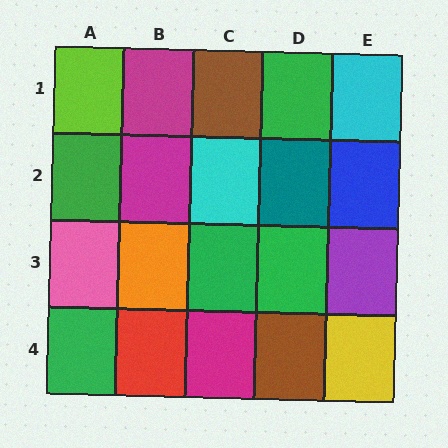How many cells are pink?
1 cell is pink.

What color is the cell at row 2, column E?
Blue.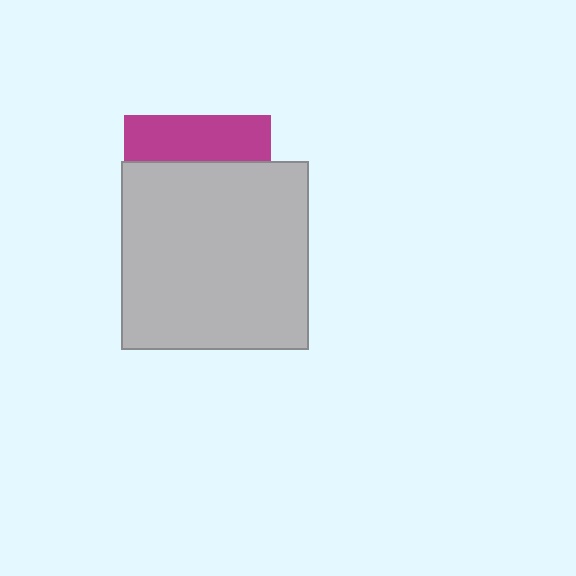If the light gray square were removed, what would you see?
You would see the complete magenta square.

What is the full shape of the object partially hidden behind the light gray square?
The partially hidden object is a magenta square.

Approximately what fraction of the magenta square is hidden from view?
Roughly 68% of the magenta square is hidden behind the light gray square.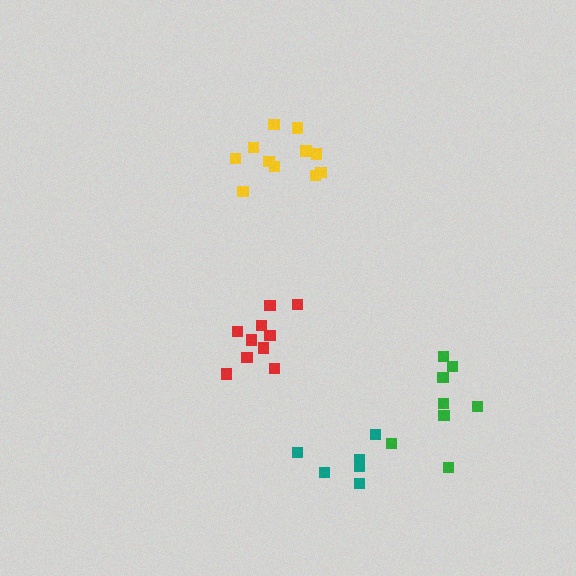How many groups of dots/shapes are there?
There are 4 groups.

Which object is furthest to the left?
The red cluster is leftmost.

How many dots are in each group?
Group 1: 8 dots, Group 2: 6 dots, Group 3: 11 dots, Group 4: 10 dots (35 total).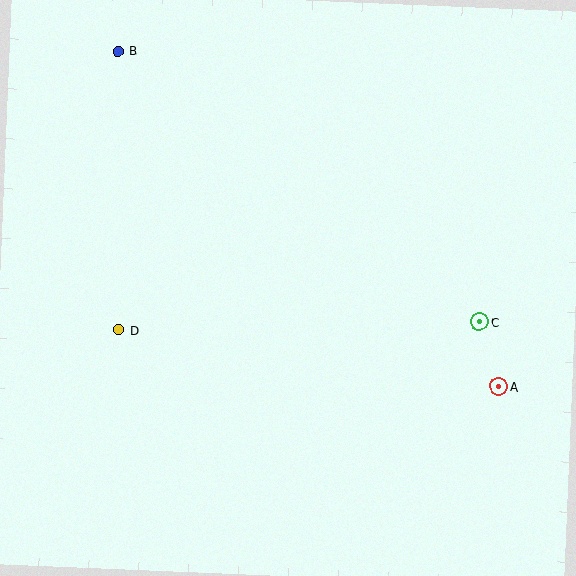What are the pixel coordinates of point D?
Point D is at (119, 330).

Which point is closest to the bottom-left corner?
Point D is closest to the bottom-left corner.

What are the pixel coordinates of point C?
Point C is at (480, 322).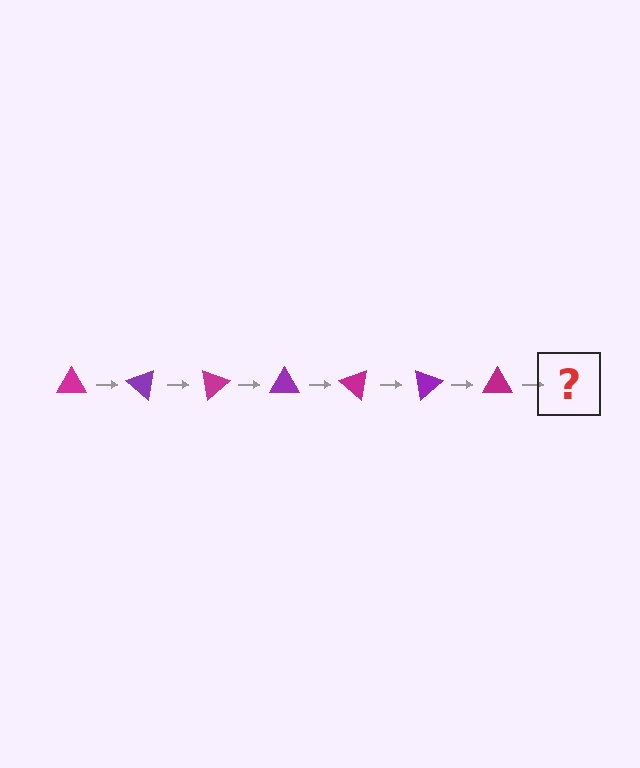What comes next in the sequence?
The next element should be a purple triangle, rotated 280 degrees from the start.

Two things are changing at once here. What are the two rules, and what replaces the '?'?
The two rules are that it rotates 40 degrees each step and the color cycles through magenta and purple. The '?' should be a purple triangle, rotated 280 degrees from the start.